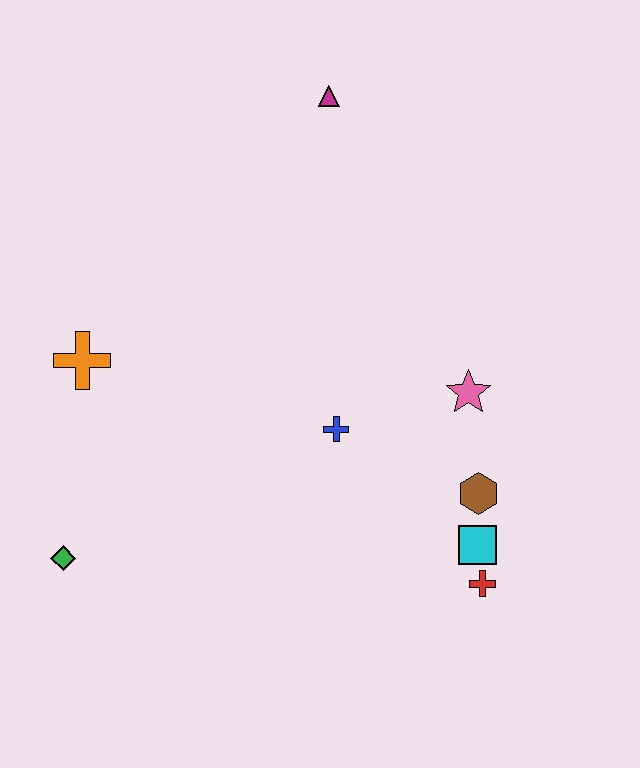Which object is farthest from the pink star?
The green diamond is farthest from the pink star.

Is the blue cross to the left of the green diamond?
No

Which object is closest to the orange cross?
The green diamond is closest to the orange cross.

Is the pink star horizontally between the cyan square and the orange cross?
Yes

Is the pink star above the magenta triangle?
No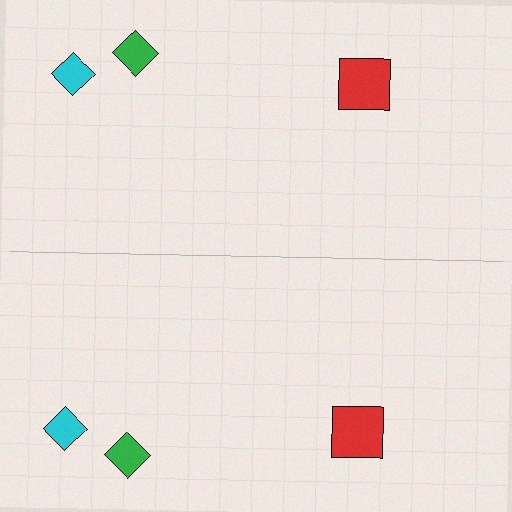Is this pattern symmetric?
Yes, this pattern has bilateral (reflection) symmetry.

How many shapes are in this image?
There are 6 shapes in this image.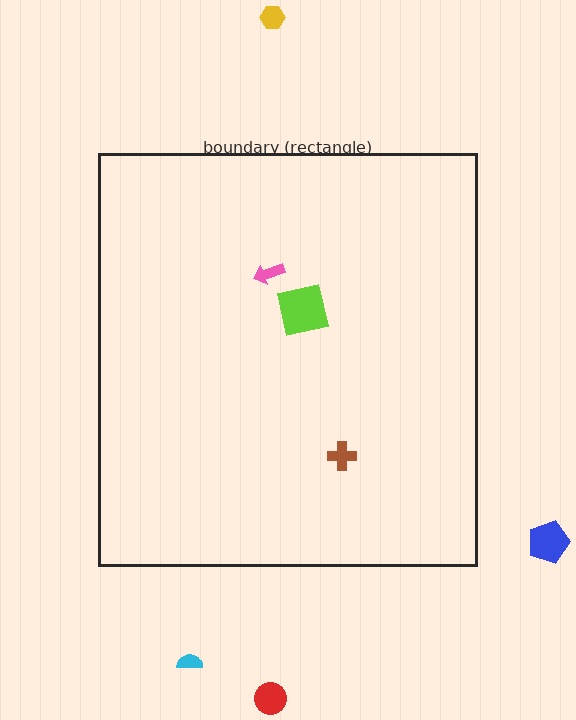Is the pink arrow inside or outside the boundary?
Inside.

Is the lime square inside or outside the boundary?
Inside.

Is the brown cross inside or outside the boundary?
Inside.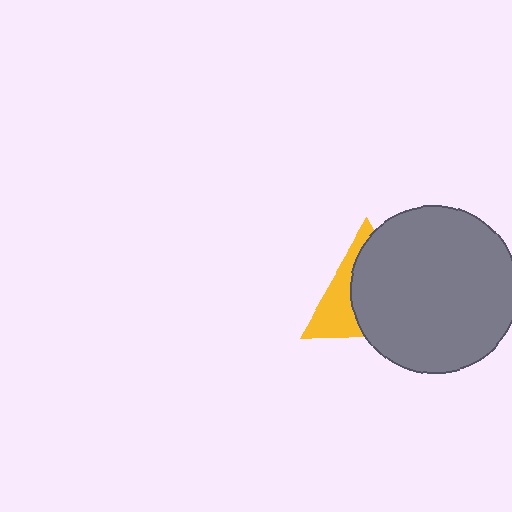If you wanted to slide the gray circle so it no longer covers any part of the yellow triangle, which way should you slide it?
Slide it right — that is the most direct way to separate the two shapes.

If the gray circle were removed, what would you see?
You would see the complete yellow triangle.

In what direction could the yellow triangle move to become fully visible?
The yellow triangle could move left. That would shift it out from behind the gray circle entirely.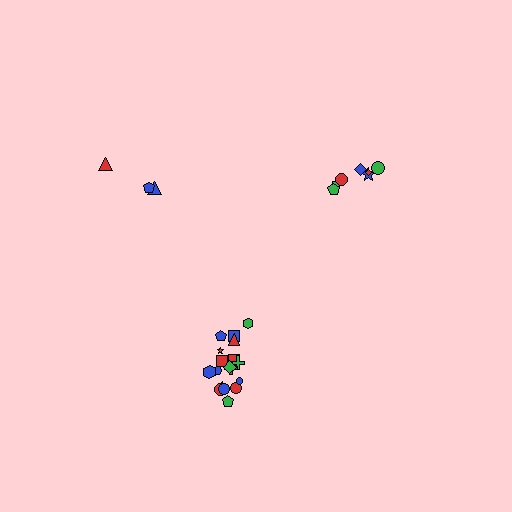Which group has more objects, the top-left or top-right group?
The top-right group.